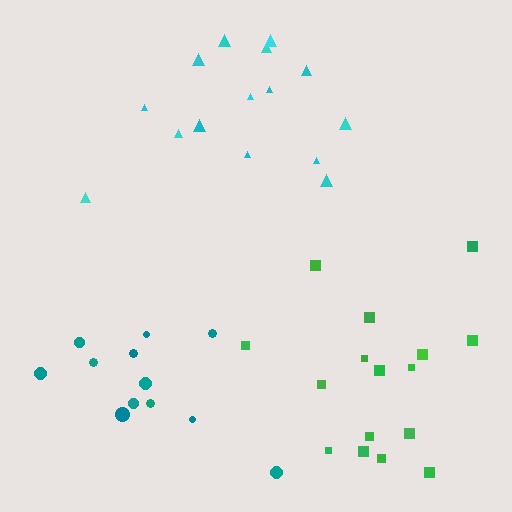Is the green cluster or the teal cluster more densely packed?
Green.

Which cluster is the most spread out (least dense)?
Teal.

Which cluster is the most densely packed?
Cyan.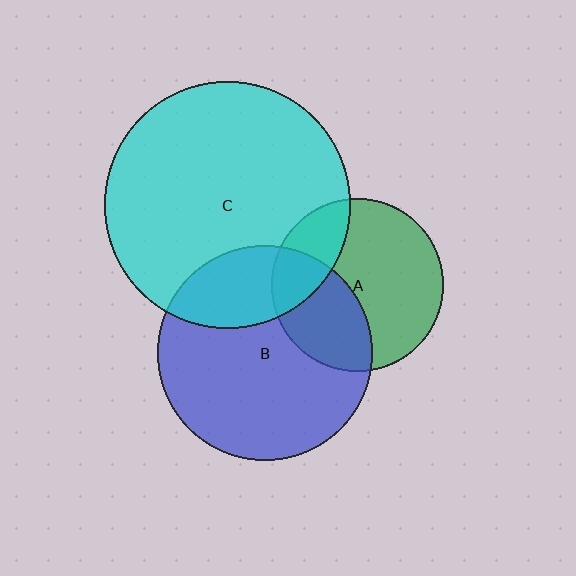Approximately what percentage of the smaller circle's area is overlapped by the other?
Approximately 35%.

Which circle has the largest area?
Circle C (cyan).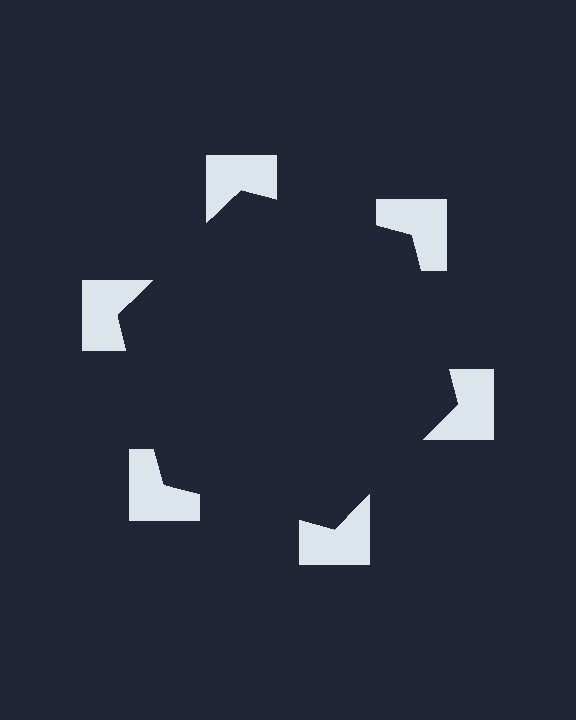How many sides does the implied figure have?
6 sides.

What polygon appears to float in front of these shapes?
An illusory hexagon — its edges are inferred from the aligned wedge cuts in the notched squares, not physically drawn.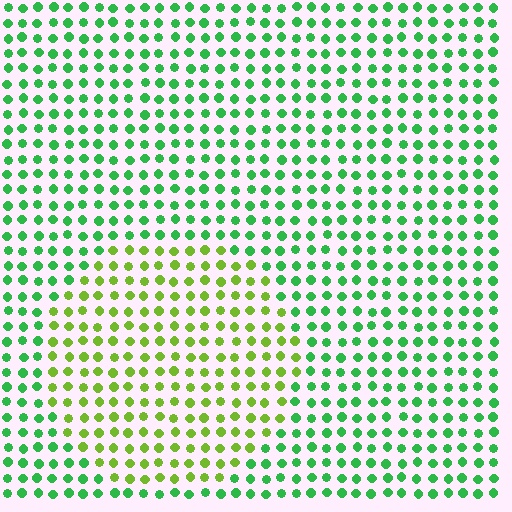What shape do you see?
I see a circle.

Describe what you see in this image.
The image is filled with small green elements in a uniform arrangement. A circle-shaped region is visible where the elements are tinted to a slightly different hue, forming a subtle color boundary.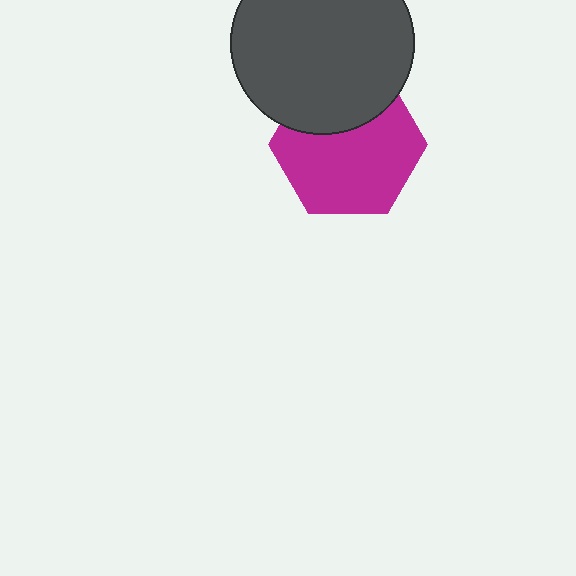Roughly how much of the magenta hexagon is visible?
Most of it is visible (roughly 68%).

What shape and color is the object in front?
The object in front is a dark gray circle.